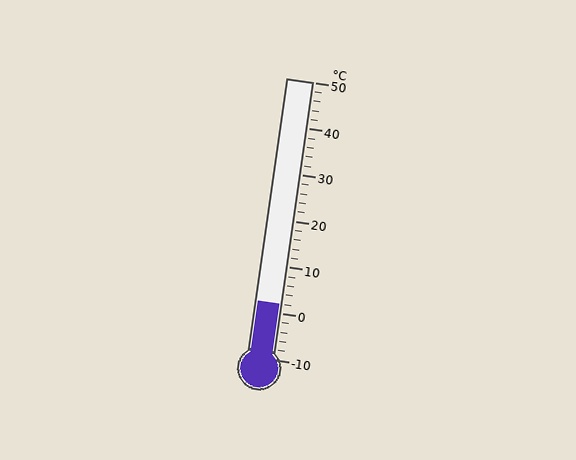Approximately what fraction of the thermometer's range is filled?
The thermometer is filled to approximately 20% of its range.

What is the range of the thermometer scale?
The thermometer scale ranges from -10°C to 50°C.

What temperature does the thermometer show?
The thermometer shows approximately 2°C.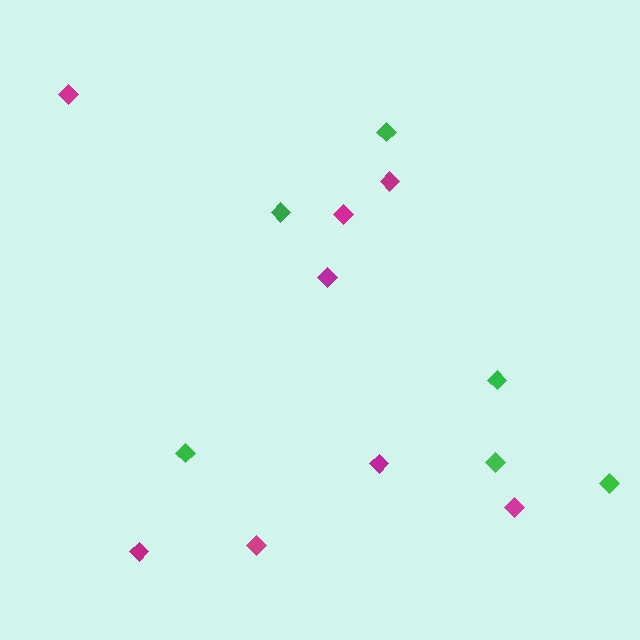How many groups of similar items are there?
There are 2 groups: one group of magenta diamonds (8) and one group of green diamonds (6).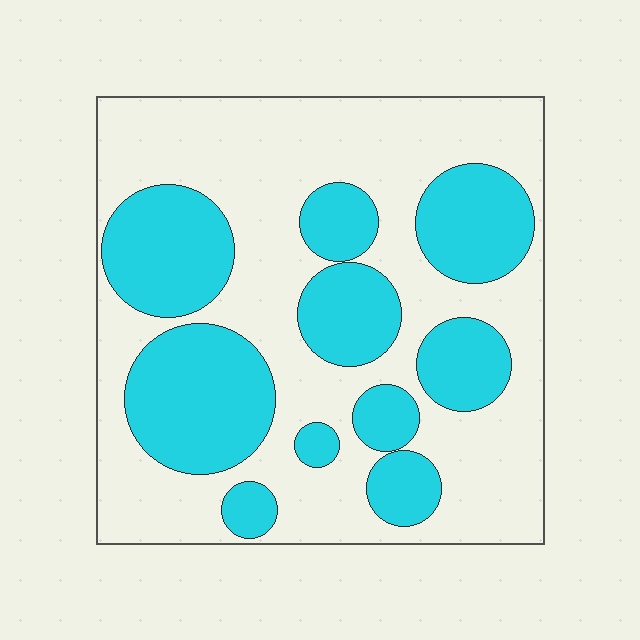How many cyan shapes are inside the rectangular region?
10.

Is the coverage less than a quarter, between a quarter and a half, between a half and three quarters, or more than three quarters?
Between a quarter and a half.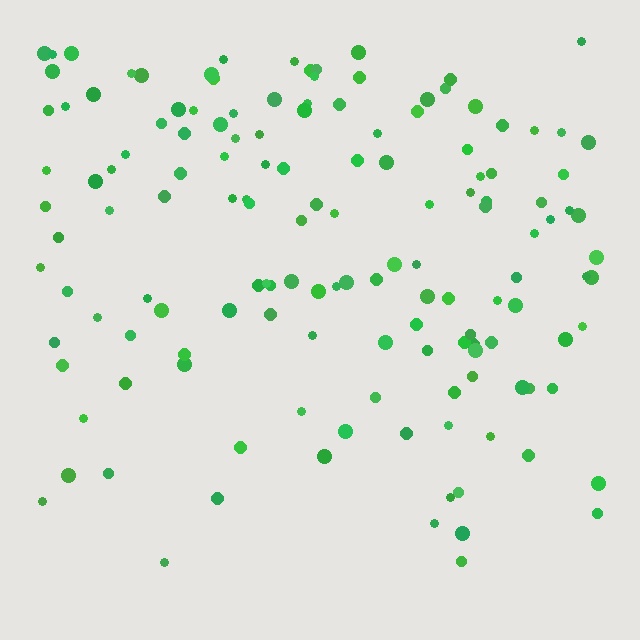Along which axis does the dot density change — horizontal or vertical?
Vertical.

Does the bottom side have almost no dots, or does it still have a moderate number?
Still a moderate number, just noticeably fewer than the top.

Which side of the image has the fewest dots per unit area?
The bottom.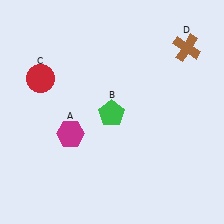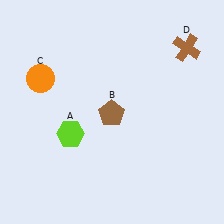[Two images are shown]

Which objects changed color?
A changed from magenta to lime. B changed from green to brown. C changed from red to orange.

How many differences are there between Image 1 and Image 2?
There are 3 differences between the two images.